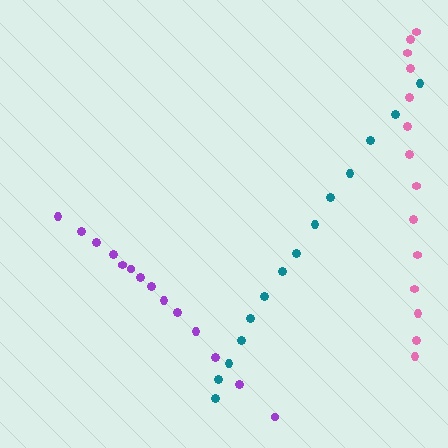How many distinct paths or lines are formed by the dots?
There are 3 distinct paths.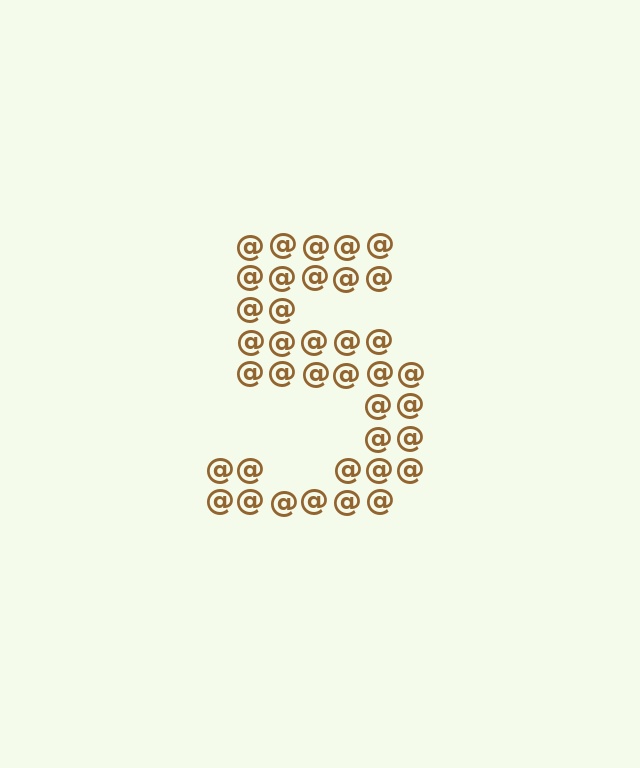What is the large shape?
The large shape is the digit 5.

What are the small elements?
The small elements are at signs.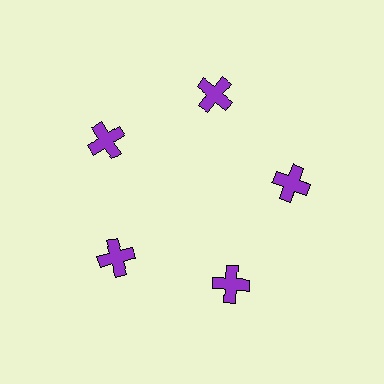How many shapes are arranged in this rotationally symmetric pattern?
There are 5 shapes, arranged in 5 groups of 1.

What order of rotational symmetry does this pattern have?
This pattern has 5-fold rotational symmetry.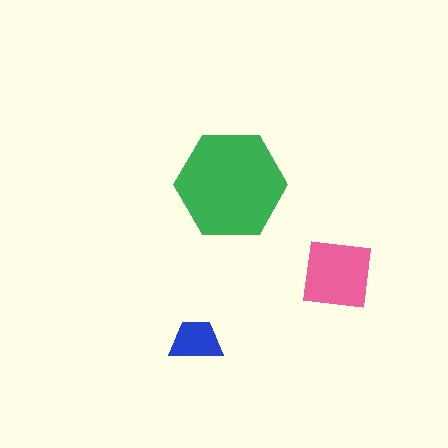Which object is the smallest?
The blue trapezoid.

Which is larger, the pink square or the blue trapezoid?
The pink square.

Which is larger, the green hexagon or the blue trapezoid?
The green hexagon.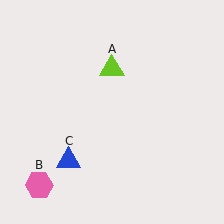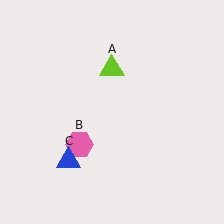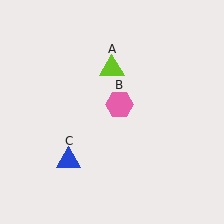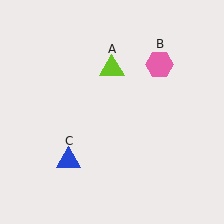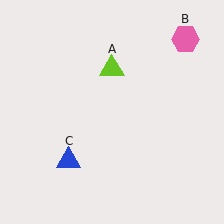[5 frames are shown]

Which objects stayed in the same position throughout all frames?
Lime triangle (object A) and blue triangle (object C) remained stationary.